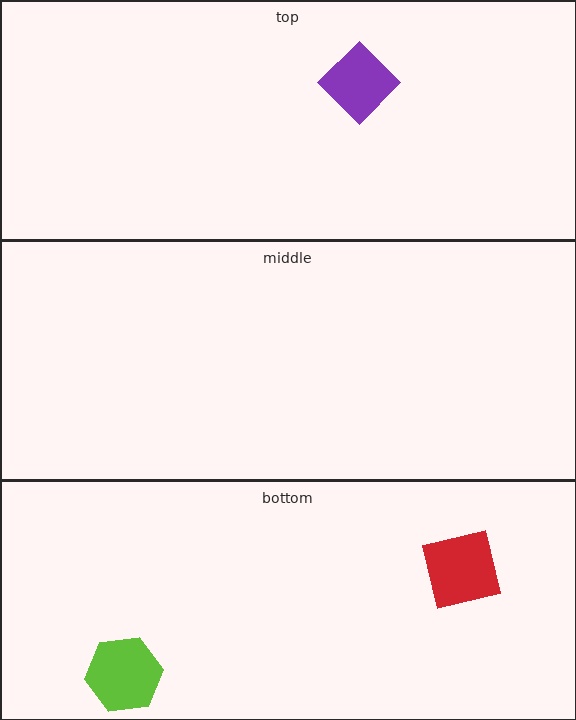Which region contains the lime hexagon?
The bottom region.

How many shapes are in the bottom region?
2.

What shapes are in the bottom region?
The red square, the lime hexagon.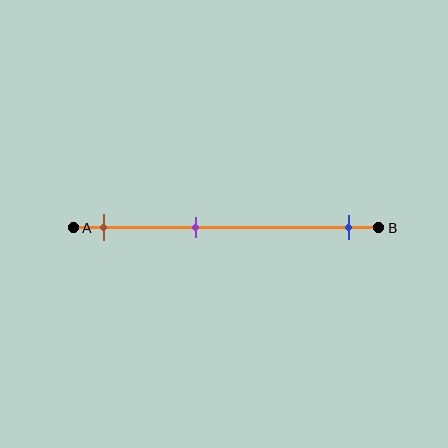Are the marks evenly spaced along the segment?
No, the marks are not evenly spaced.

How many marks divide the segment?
There are 3 marks dividing the segment.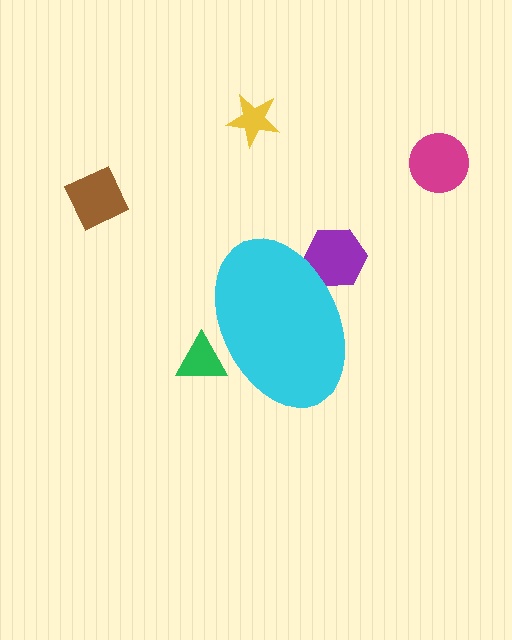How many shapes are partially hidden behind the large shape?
2 shapes are partially hidden.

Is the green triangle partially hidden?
Yes, the green triangle is partially hidden behind the cyan ellipse.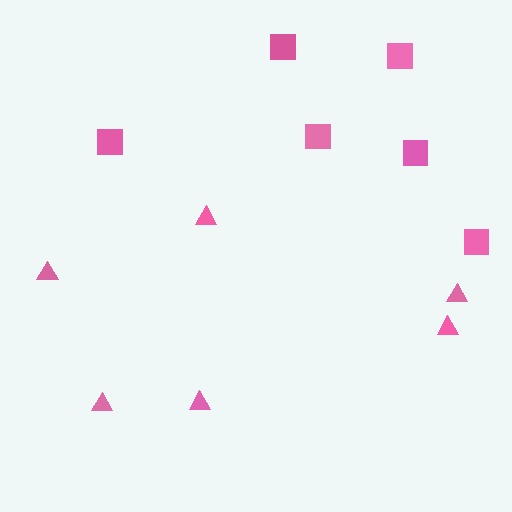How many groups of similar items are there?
There are 2 groups: one group of triangles (6) and one group of squares (6).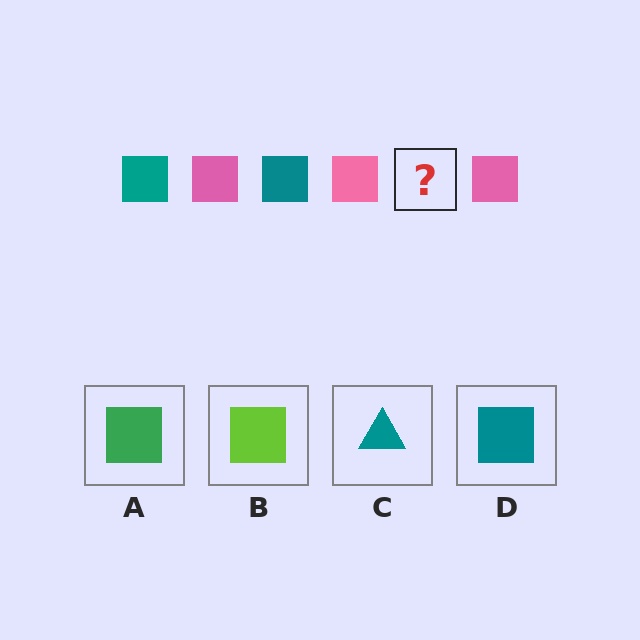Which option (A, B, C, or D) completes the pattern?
D.